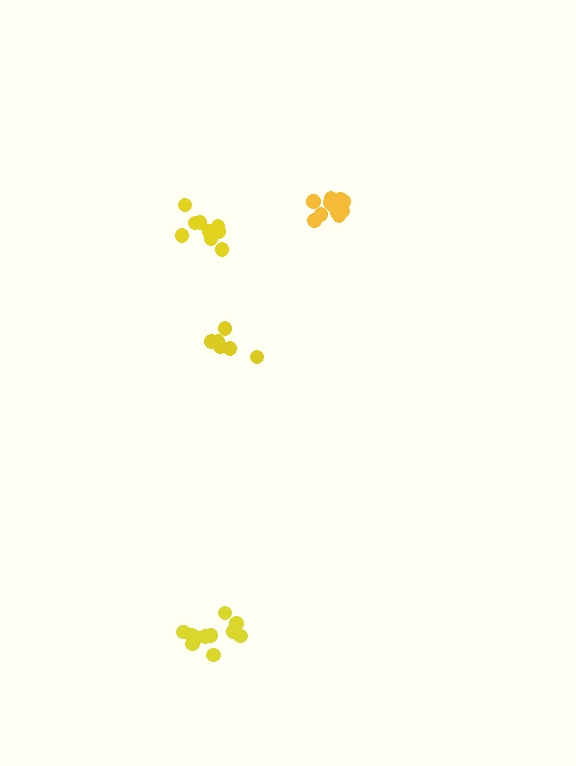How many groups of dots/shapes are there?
There are 4 groups.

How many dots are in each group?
Group 1: 12 dots, Group 2: 11 dots, Group 3: 9 dots, Group 4: 6 dots (38 total).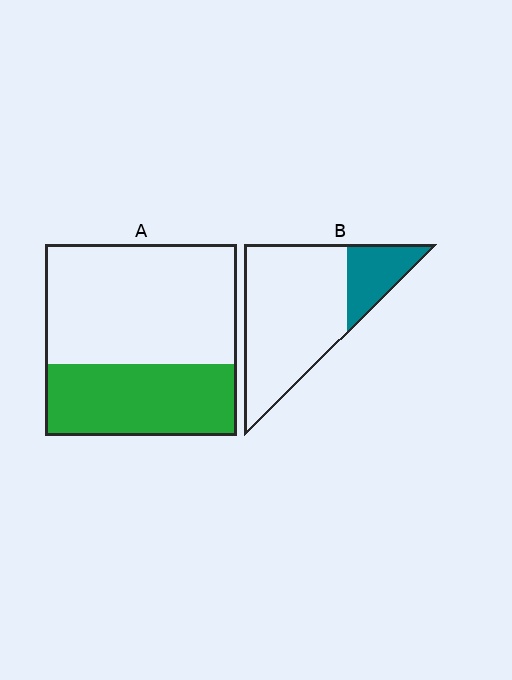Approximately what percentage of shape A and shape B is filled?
A is approximately 40% and B is approximately 20%.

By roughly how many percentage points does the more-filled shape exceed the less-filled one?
By roughly 15 percentage points (A over B).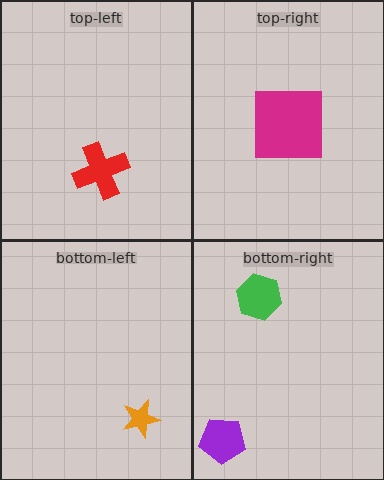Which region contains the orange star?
The bottom-left region.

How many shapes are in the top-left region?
1.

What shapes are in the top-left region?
The red cross.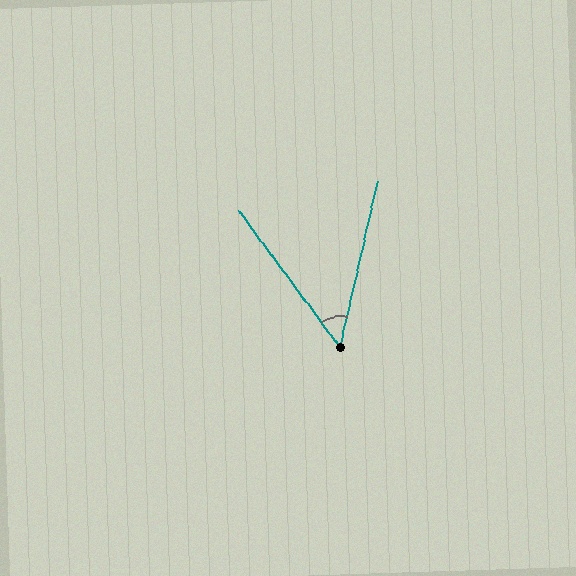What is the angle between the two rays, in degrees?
Approximately 50 degrees.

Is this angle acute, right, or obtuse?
It is acute.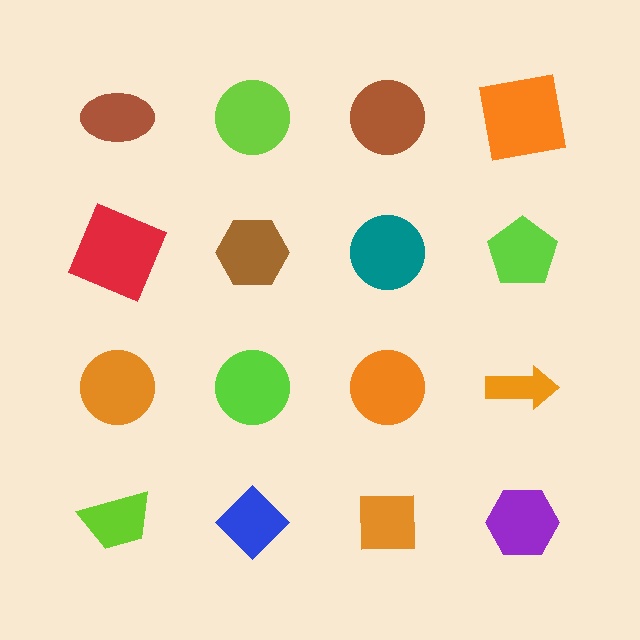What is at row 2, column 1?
A red square.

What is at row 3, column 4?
An orange arrow.